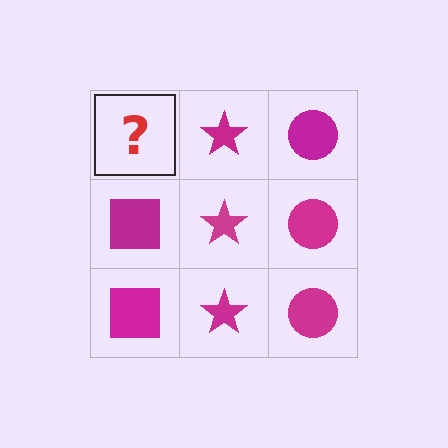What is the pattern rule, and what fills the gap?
The rule is that each column has a consistent shape. The gap should be filled with a magenta square.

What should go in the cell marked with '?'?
The missing cell should contain a magenta square.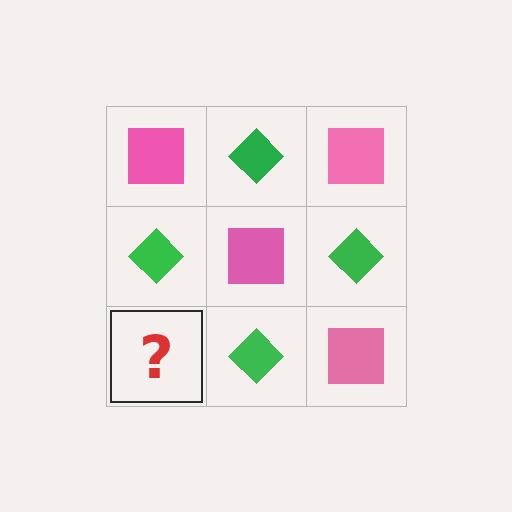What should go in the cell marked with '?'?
The missing cell should contain a pink square.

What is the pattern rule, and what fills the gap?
The rule is that it alternates pink square and green diamond in a checkerboard pattern. The gap should be filled with a pink square.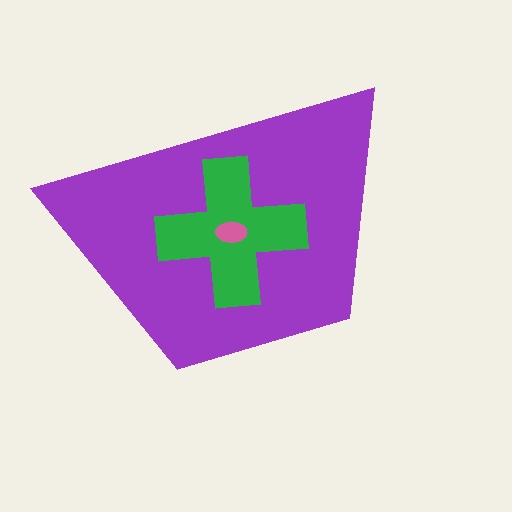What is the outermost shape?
The purple trapezoid.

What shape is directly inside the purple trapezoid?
The green cross.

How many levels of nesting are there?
3.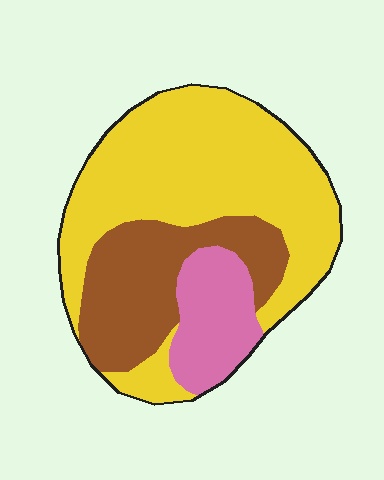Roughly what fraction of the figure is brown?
Brown covers 27% of the figure.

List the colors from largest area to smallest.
From largest to smallest: yellow, brown, pink.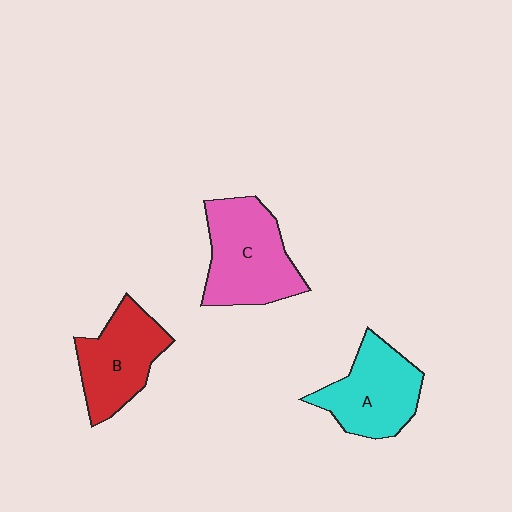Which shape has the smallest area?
Shape B (red).